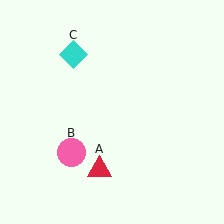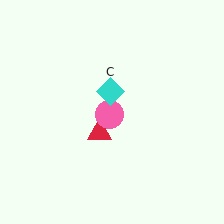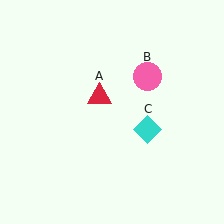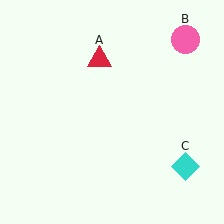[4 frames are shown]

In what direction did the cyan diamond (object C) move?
The cyan diamond (object C) moved down and to the right.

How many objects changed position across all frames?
3 objects changed position: red triangle (object A), pink circle (object B), cyan diamond (object C).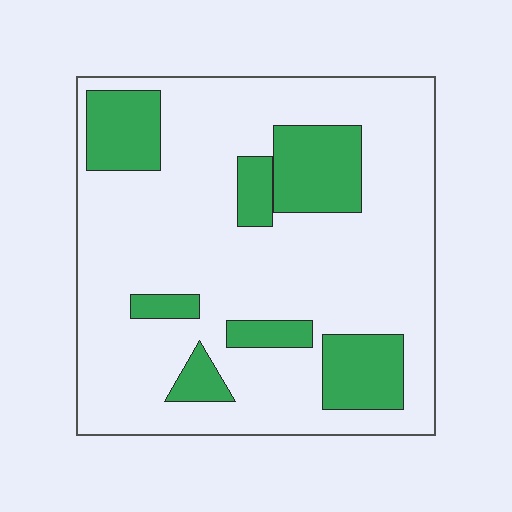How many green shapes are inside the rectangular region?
7.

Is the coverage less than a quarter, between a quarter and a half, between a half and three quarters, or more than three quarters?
Less than a quarter.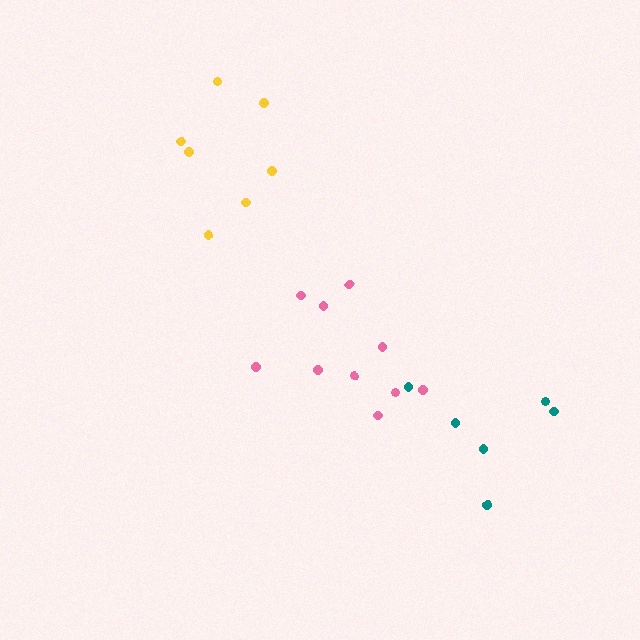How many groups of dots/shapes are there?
There are 3 groups.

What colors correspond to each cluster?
The clusters are colored: yellow, pink, teal.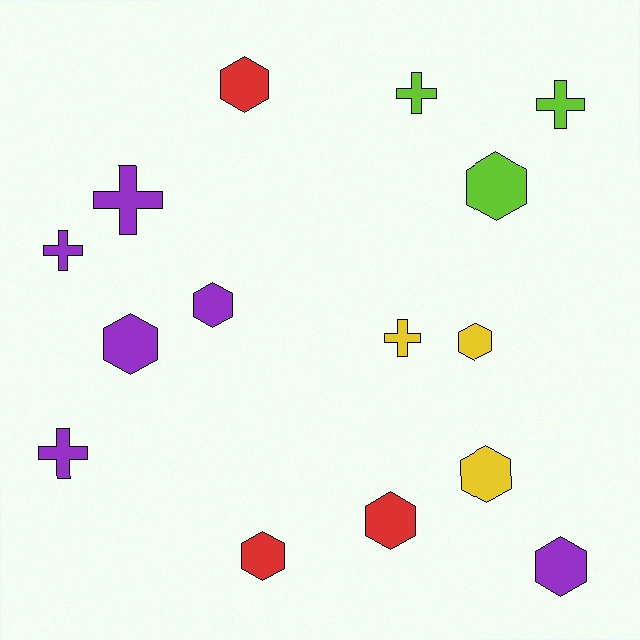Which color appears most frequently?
Purple, with 6 objects.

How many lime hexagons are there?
There is 1 lime hexagon.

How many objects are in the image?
There are 15 objects.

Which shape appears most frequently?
Hexagon, with 9 objects.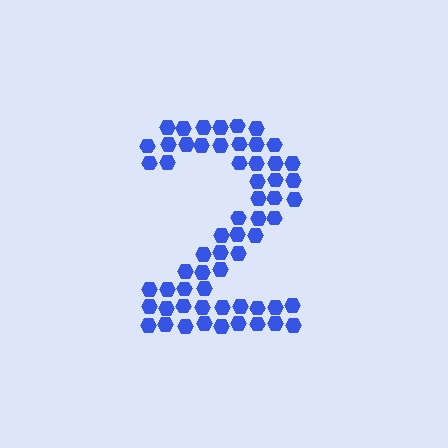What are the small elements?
The small elements are hexagons.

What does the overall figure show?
The overall figure shows the digit 2.